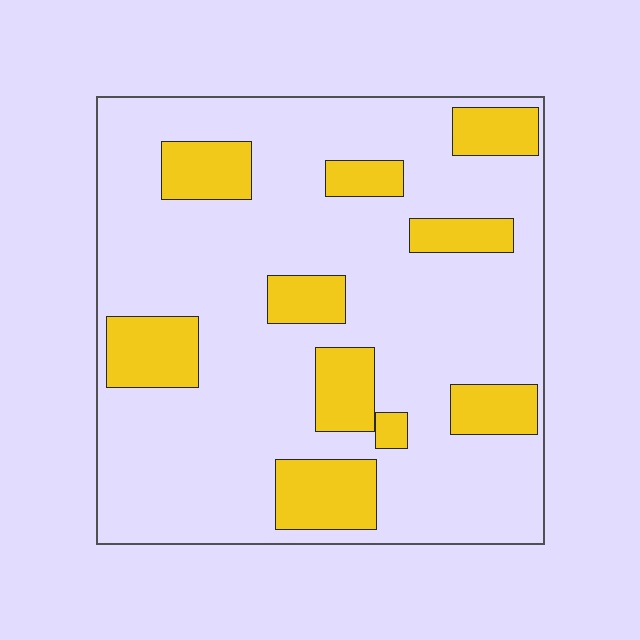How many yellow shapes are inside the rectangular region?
10.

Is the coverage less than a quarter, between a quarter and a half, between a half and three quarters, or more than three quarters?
Less than a quarter.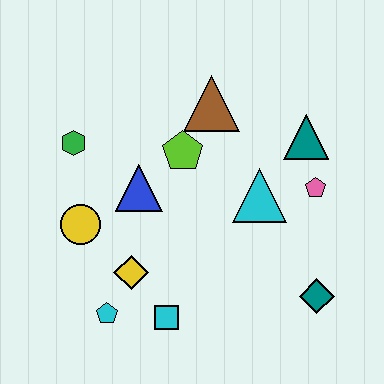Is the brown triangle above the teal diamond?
Yes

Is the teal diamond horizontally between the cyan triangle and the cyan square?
No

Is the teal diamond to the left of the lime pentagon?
No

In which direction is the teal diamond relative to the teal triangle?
The teal diamond is below the teal triangle.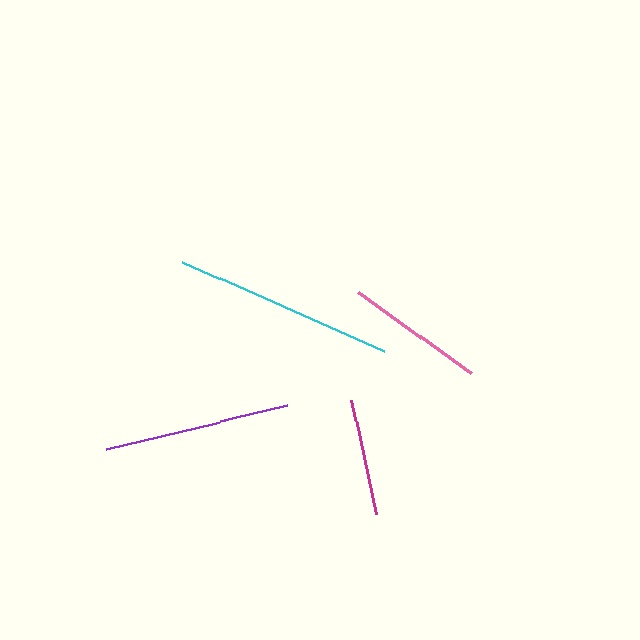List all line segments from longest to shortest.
From longest to shortest: cyan, purple, pink, magenta.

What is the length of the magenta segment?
The magenta segment is approximately 117 pixels long.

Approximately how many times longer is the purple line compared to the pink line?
The purple line is approximately 1.3 times the length of the pink line.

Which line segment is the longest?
The cyan line is the longest at approximately 221 pixels.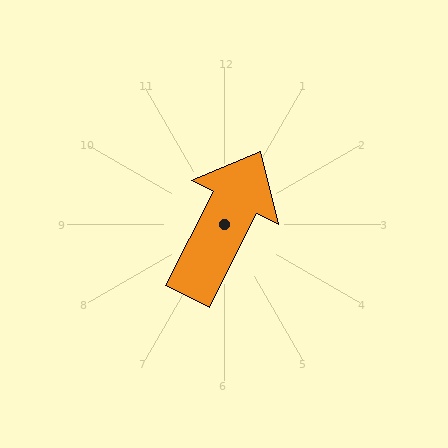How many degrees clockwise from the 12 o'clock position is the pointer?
Approximately 27 degrees.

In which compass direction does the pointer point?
Northeast.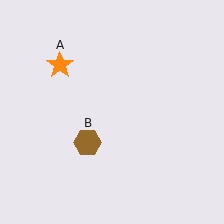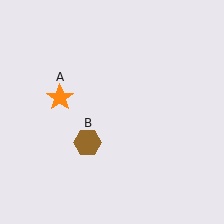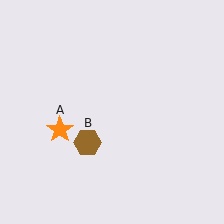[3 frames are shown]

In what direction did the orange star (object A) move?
The orange star (object A) moved down.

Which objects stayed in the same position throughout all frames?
Brown hexagon (object B) remained stationary.